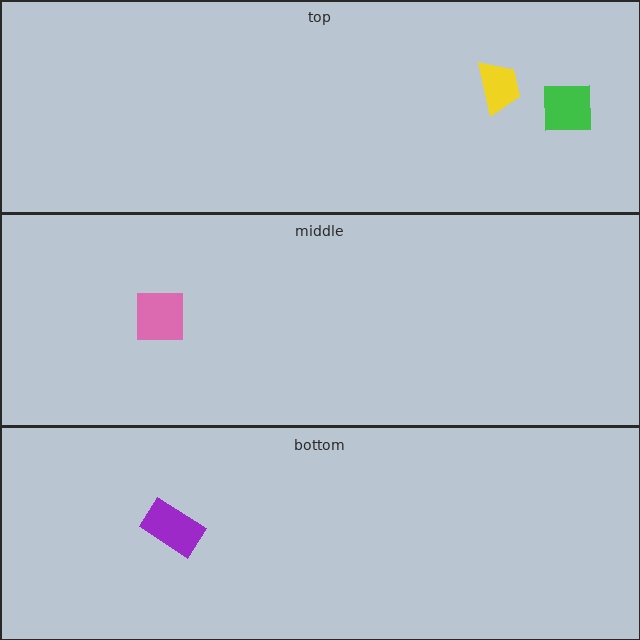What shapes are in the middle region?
The pink square.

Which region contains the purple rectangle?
The bottom region.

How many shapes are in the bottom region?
1.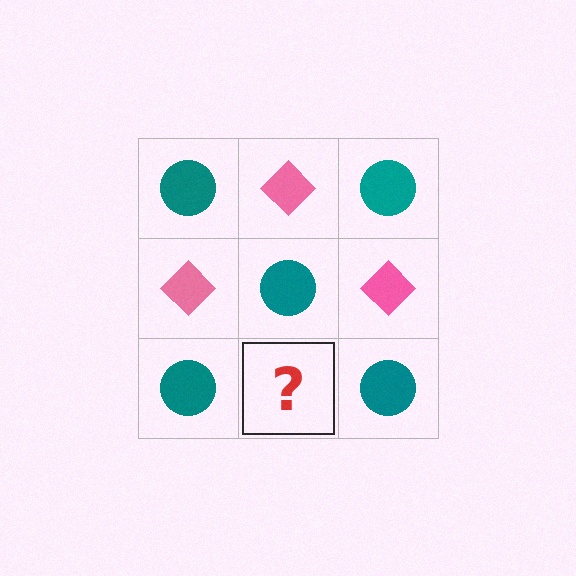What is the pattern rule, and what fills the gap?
The rule is that it alternates teal circle and pink diamond in a checkerboard pattern. The gap should be filled with a pink diamond.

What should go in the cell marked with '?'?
The missing cell should contain a pink diamond.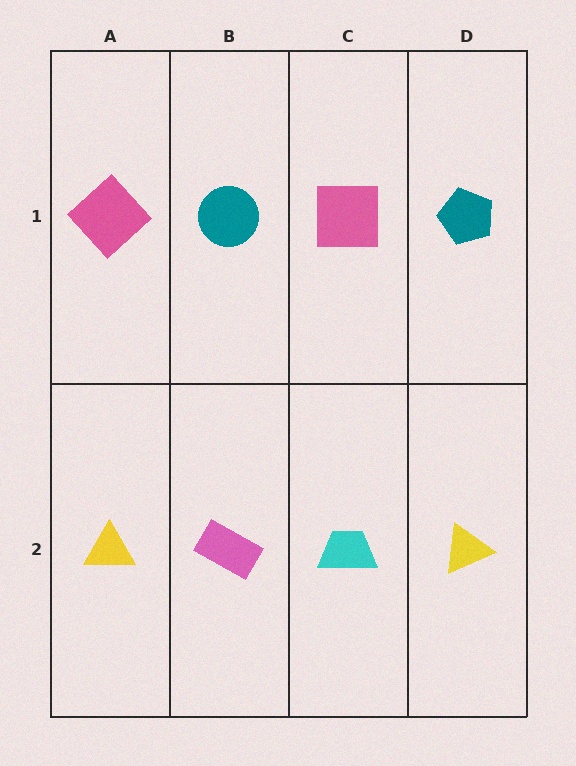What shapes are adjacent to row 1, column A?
A yellow triangle (row 2, column A), a teal circle (row 1, column B).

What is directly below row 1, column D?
A yellow triangle.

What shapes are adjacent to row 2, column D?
A teal pentagon (row 1, column D), a cyan trapezoid (row 2, column C).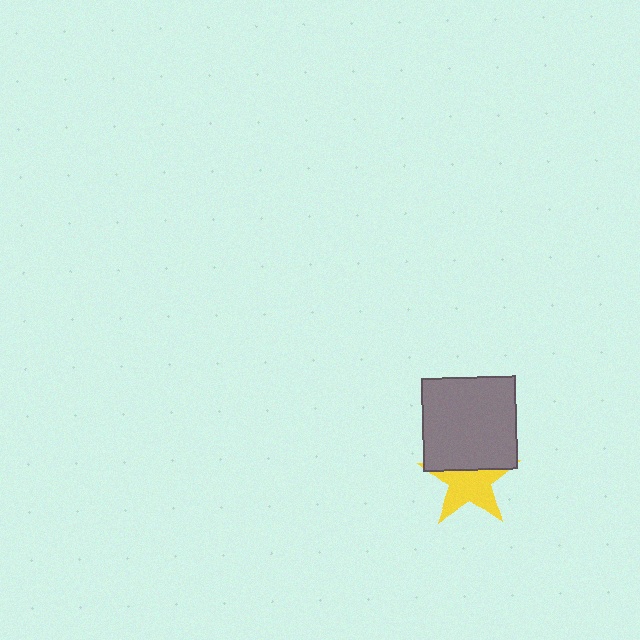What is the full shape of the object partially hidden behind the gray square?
The partially hidden object is a yellow star.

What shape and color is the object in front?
The object in front is a gray square.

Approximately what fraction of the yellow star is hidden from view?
Roughly 40% of the yellow star is hidden behind the gray square.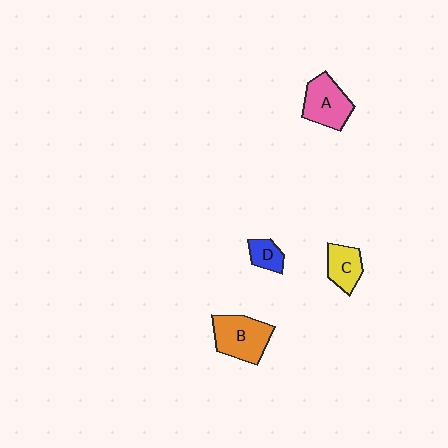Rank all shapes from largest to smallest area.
From largest to smallest: B (orange), A (pink), C (yellow), D (blue).